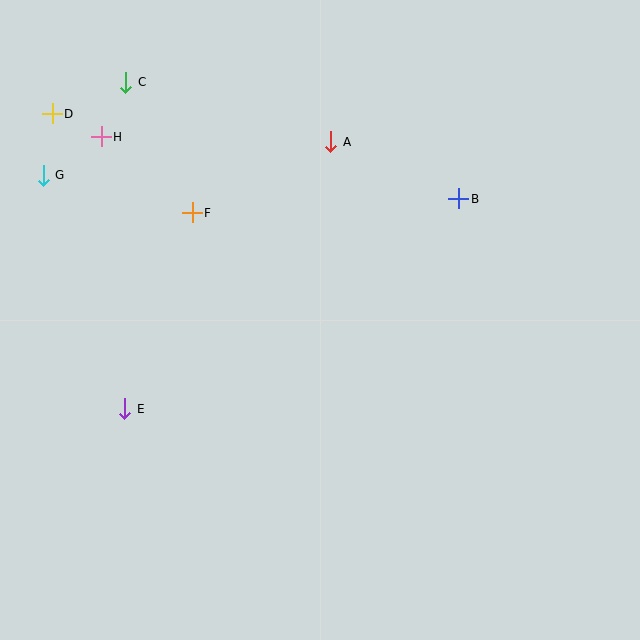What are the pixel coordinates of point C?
Point C is at (126, 82).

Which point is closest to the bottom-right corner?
Point B is closest to the bottom-right corner.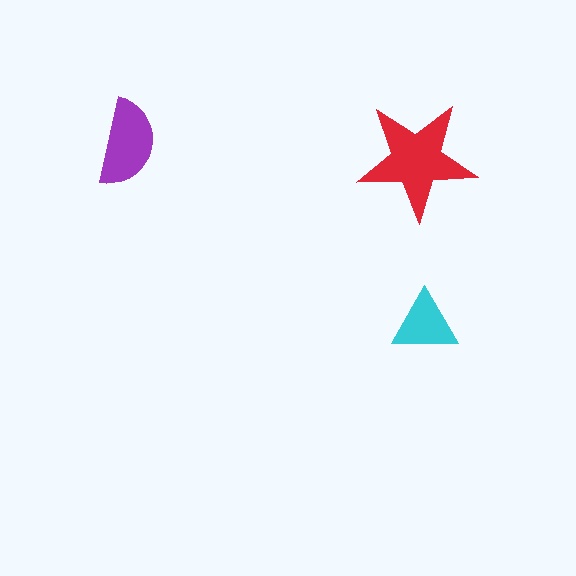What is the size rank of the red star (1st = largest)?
1st.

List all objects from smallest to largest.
The cyan triangle, the purple semicircle, the red star.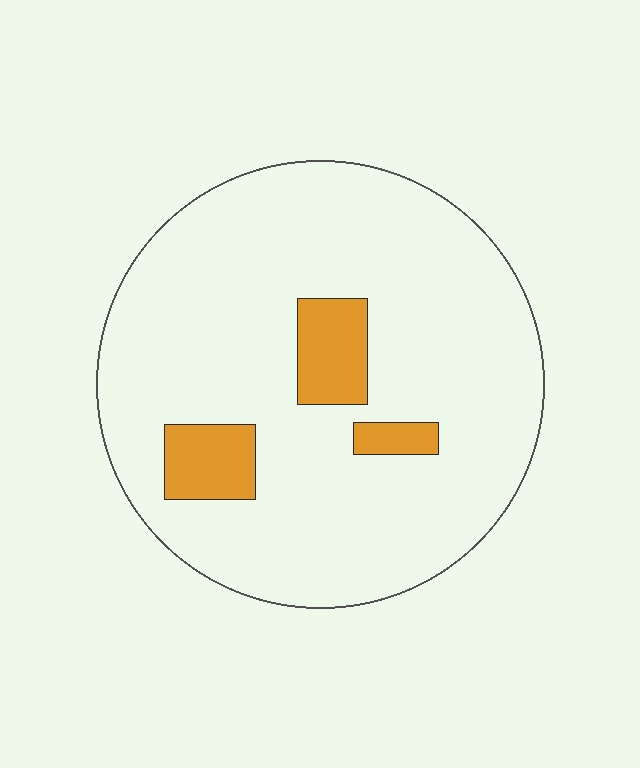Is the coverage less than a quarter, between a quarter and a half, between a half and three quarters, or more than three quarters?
Less than a quarter.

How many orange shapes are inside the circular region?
3.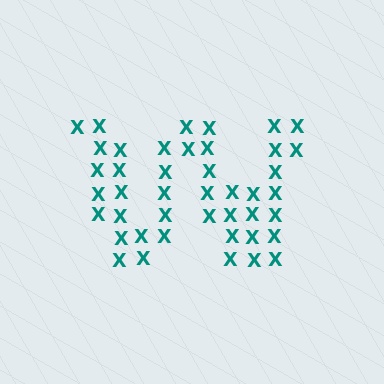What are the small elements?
The small elements are letter X's.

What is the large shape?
The large shape is the letter W.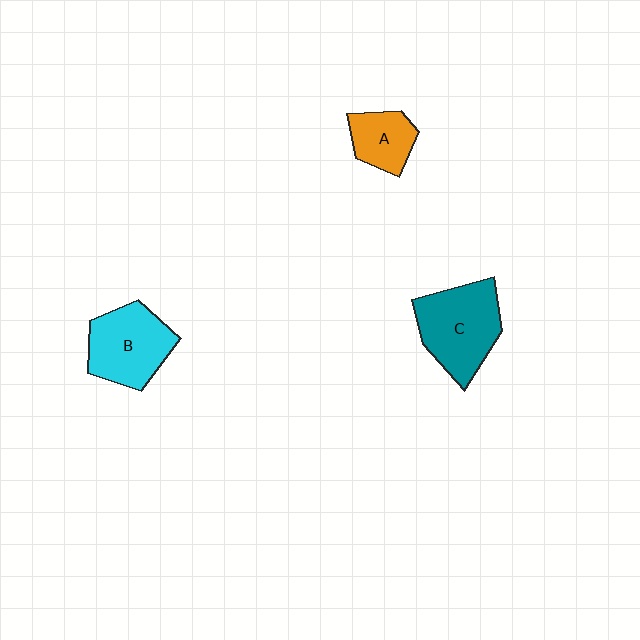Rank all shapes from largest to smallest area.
From largest to smallest: C (teal), B (cyan), A (orange).